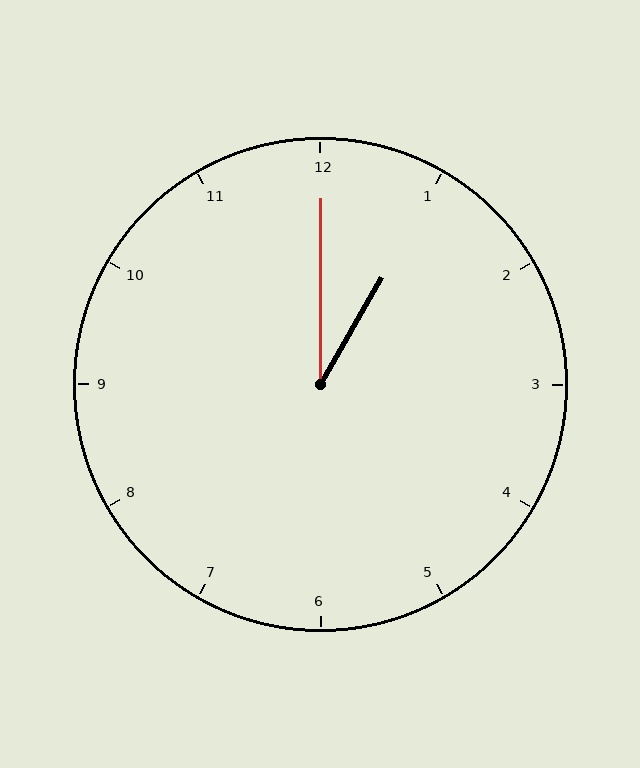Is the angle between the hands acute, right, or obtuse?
It is acute.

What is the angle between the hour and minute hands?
Approximately 30 degrees.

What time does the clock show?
1:00.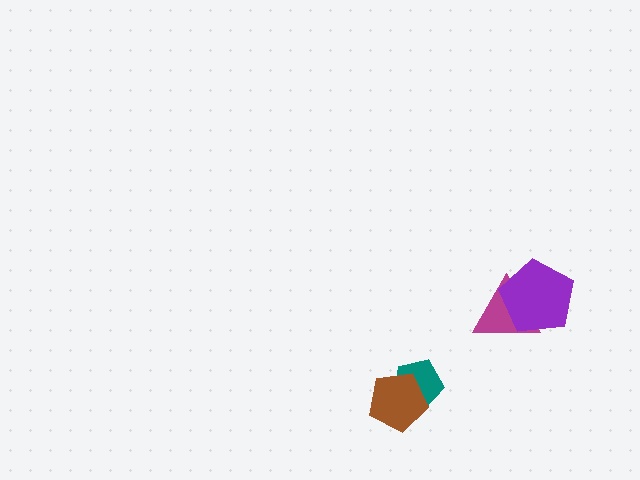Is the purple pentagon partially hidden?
No, no other shape covers it.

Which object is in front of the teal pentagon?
The brown pentagon is in front of the teal pentagon.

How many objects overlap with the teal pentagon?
1 object overlaps with the teal pentagon.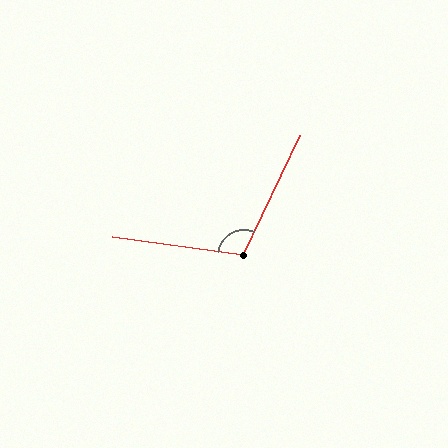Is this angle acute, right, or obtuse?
It is obtuse.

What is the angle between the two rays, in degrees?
Approximately 107 degrees.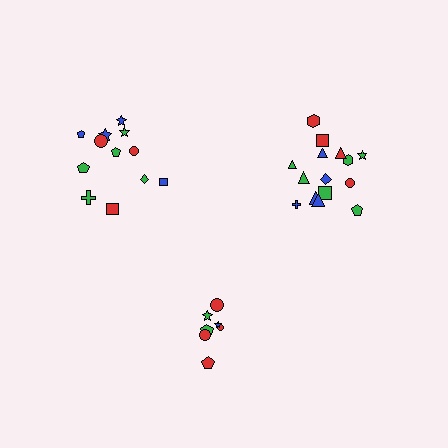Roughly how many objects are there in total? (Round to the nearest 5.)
Roughly 35 objects in total.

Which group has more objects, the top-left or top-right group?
The top-right group.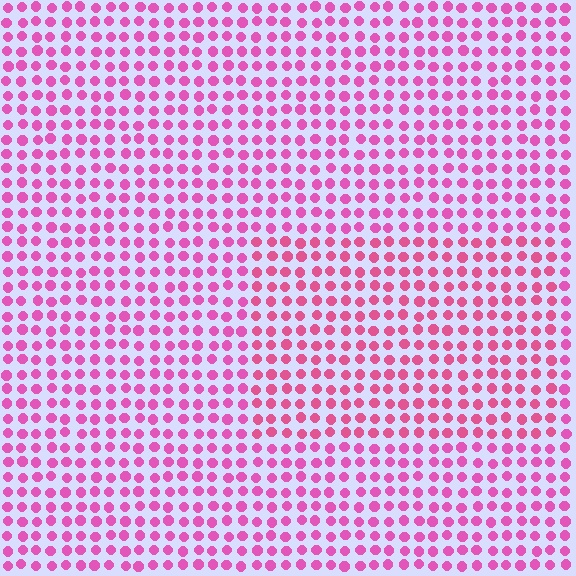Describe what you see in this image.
The image is filled with small pink elements in a uniform arrangement. A rectangle-shaped region is visible where the elements are tinted to a slightly different hue, forming a subtle color boundary.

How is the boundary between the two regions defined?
The boundary is defined purely by a slight shift in hue (about 16 degrees). Spacing, size, and orientation are identical on both sides.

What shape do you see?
I see a rectangle.